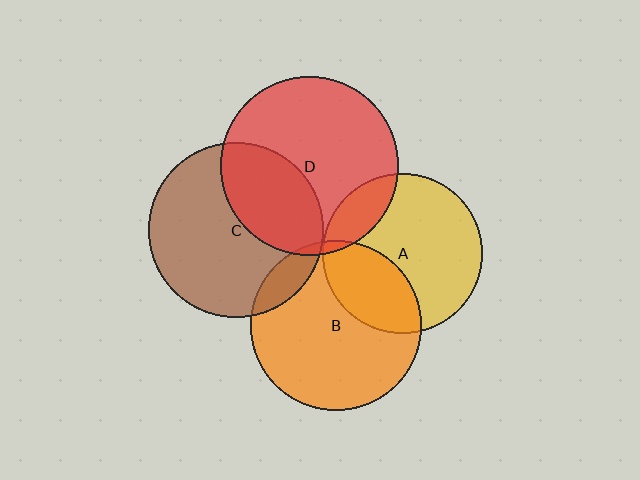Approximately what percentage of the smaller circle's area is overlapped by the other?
Approximately 15%.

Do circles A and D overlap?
Yes.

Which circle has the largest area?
Circle D (red).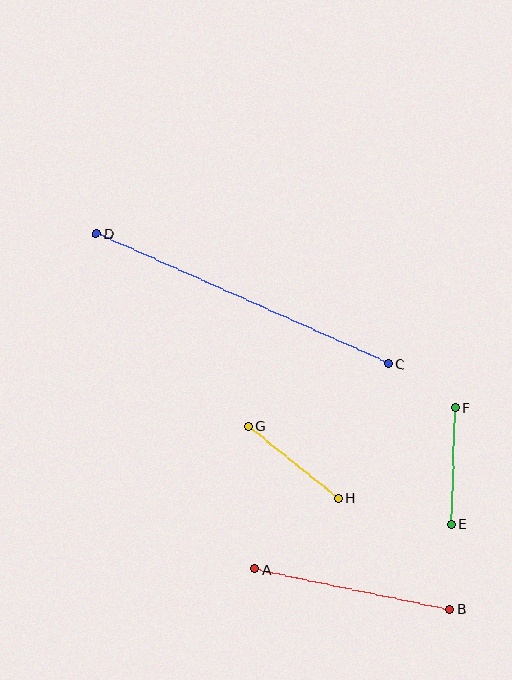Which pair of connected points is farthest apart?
Points C and D are farthest apart.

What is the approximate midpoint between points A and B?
The midpoint is at approximately (352, 589) pixels.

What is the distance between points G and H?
The distance is approximately 115 pixels.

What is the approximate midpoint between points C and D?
The midpoint is at approximately (242, 299) pixels.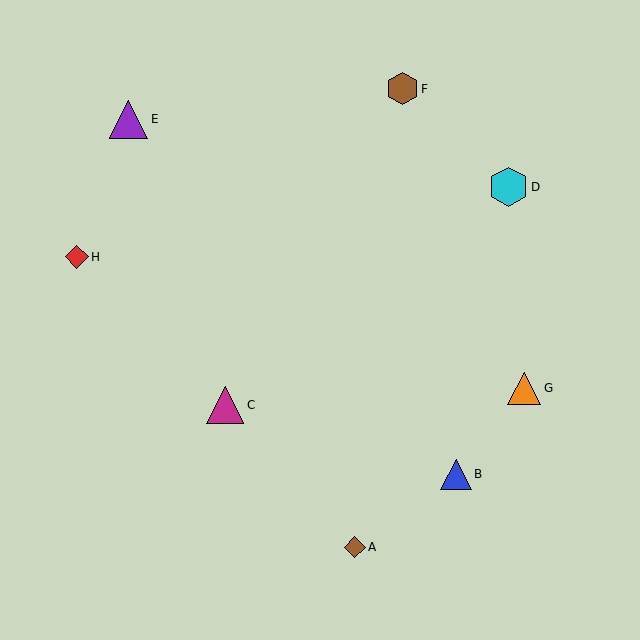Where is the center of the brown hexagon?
The center of the brown hexagon is at (402, 89).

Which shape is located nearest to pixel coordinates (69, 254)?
The red diamond (labeled H) at (77, 257) is nearest to that location.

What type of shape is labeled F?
Shape F is a brown hexagon.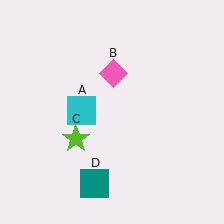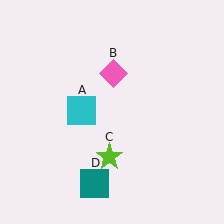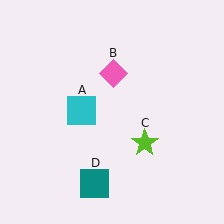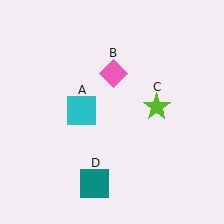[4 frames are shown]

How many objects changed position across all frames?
1 object changed position: lime star (object C).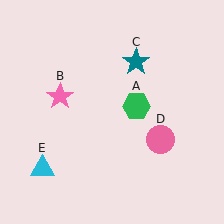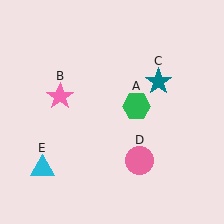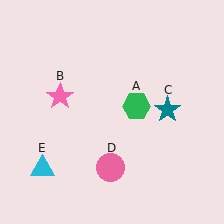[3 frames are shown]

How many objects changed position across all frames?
2 objects changed position: teal star (object C), pink circle (object D).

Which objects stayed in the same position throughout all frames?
Green hexagon (object A) and pink star (object B) and cyan triangle (object E) remained stationary.